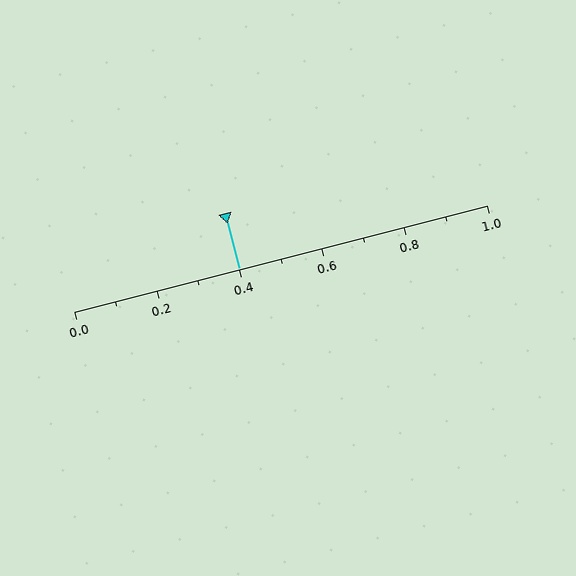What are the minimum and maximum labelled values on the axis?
The axis runs from 0.0 to 1.0.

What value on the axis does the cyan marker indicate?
The marker indicates approximately 0.4.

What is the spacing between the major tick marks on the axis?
The major ticks are spaced 0.2 apart.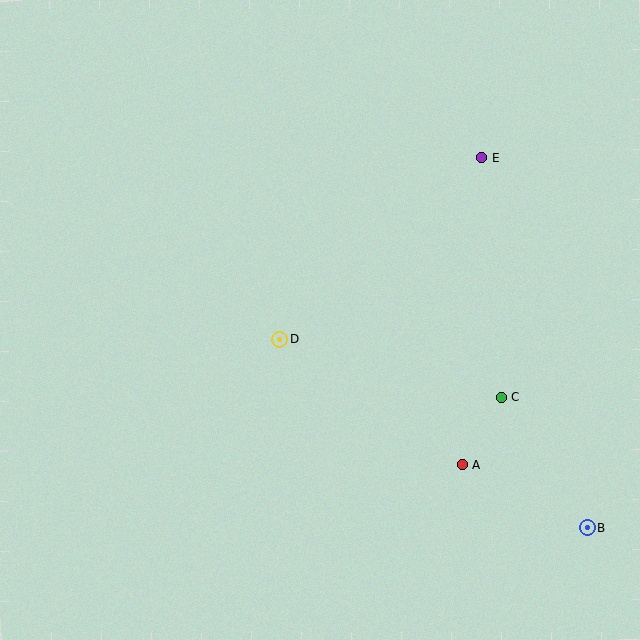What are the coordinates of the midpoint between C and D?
The midpoint between C and D is at (391, 368).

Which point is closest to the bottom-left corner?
Point D is closest to the bottom-left corner.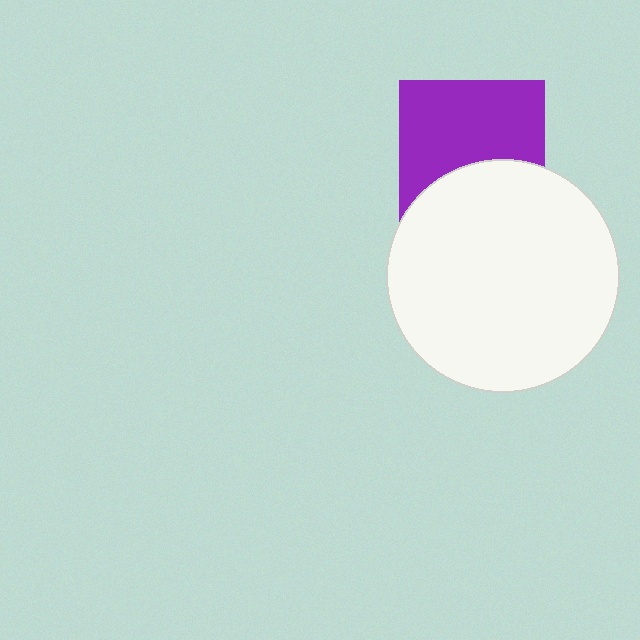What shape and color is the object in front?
The object in front is a white circle.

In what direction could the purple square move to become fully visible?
The purple square could move up. That would shift it out from behind the white circle entirely.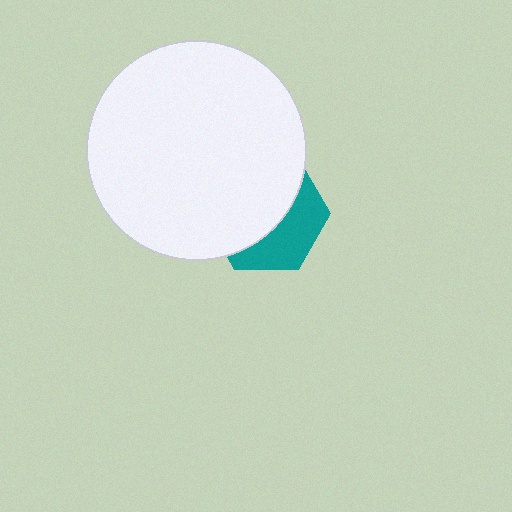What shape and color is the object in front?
The object in front is a white circle.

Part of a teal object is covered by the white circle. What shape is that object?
It is a hexagon.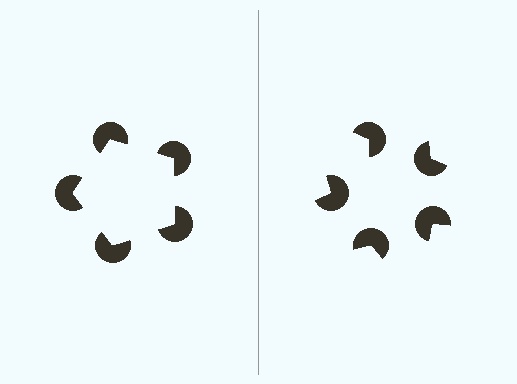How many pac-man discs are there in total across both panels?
10 — 5 on each side.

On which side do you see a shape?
An illusory pentagon appears on the left side. On the right side the wedge cuts are rotated, so no coherent shape forms.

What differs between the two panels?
The pac-man discs are positioned identically on both sides; only the wedge orientations differ. On the left they align to a pentagon; on the right they are misaligned.